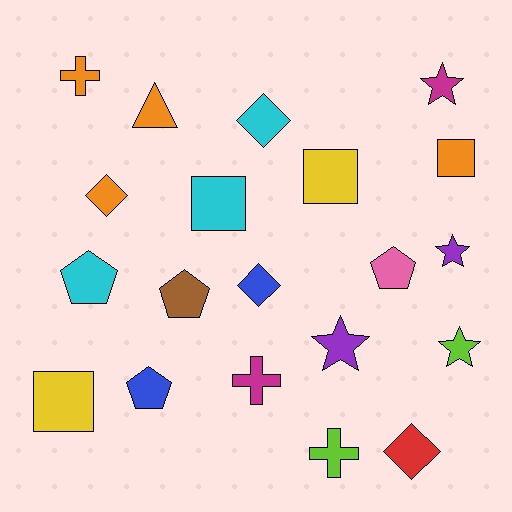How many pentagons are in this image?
There are 4 pentagons.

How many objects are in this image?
There are 20 objects.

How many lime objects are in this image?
There are 2 lime objects.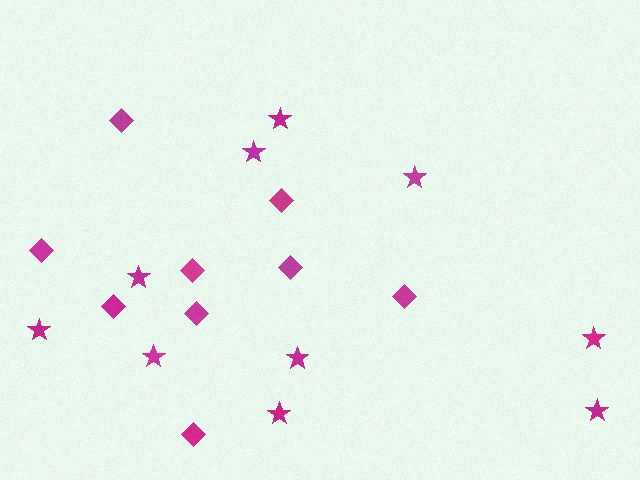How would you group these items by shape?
There are 2 groups: one group of stars (10) and one group of diamonds (9).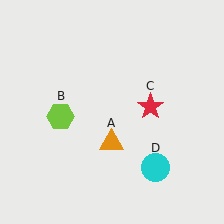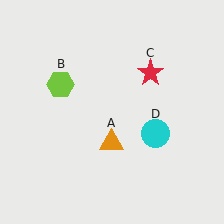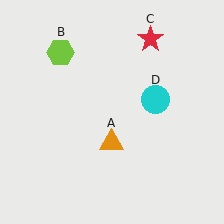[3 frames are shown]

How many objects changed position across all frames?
3 objects changed position: lime hexagon (object B), red star (object C), cyan circle (object D).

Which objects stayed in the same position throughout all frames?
Orange triangle (object A) remained stationary.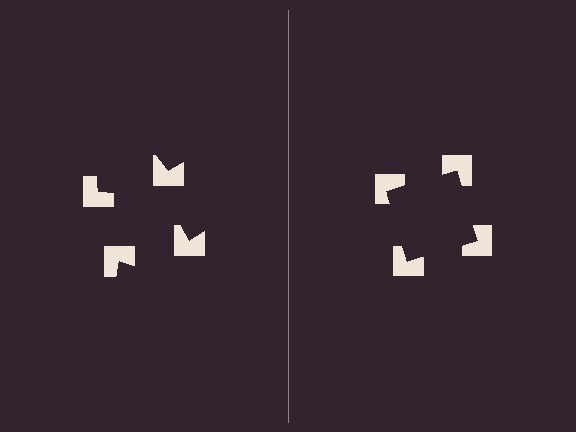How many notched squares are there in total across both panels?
8 — 4 on each side.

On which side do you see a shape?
An illusory square appears on the right side. On the left side the wedge cuts are rotated, so no coherent shape forms.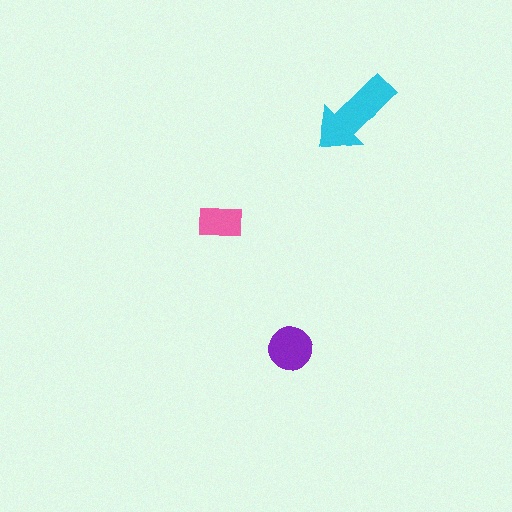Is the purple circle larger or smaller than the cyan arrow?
Smaller.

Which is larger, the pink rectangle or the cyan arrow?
The cyan arrow.